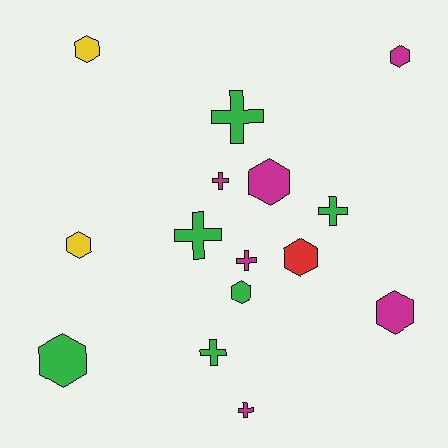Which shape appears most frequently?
Hexagon, with 8 objects.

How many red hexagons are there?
There is 1 red hexagon.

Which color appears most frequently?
Magenta, with 6 objects.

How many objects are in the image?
There are 15 objects.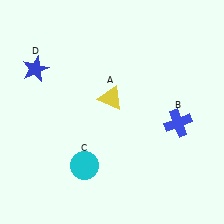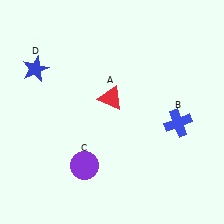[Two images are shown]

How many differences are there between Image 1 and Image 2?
There are 2 differences between the two images.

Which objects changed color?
A changed from yellow to red. C changed from cyan to purple.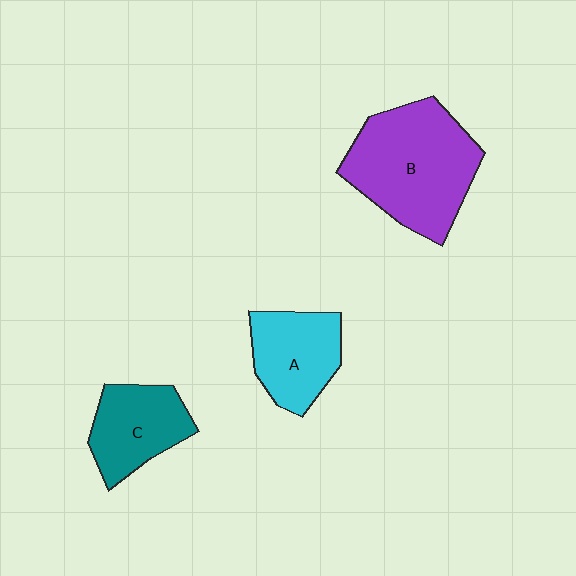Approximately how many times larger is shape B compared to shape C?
Approximately 1.8 times.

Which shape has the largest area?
Shape B (purple).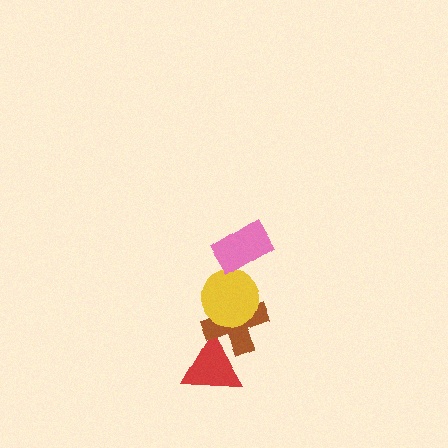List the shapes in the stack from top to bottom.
From top to bottom: the pink rectangle, the yellow circle, the brown cross, the red triangle.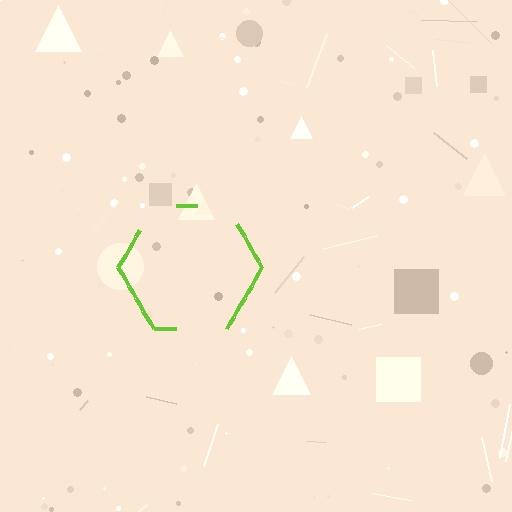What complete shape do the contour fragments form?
The contour fragments form a hexagon.